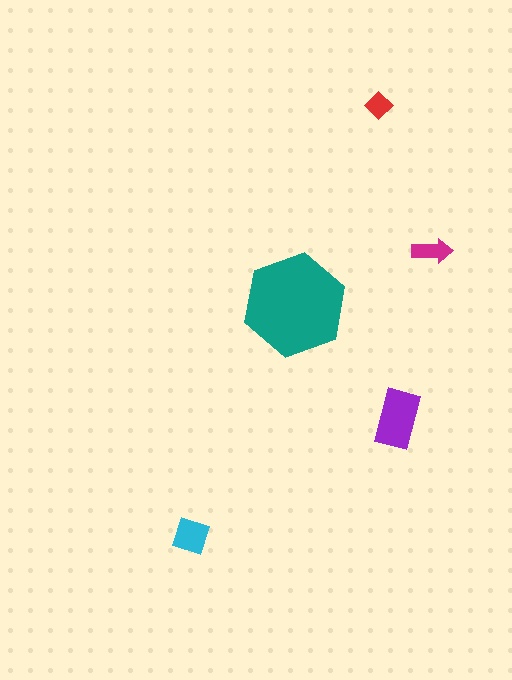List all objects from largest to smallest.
The teal hexagon, the purple rectangle, the cyan square, the magenta arrow, the red diamond.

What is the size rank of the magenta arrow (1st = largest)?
4th.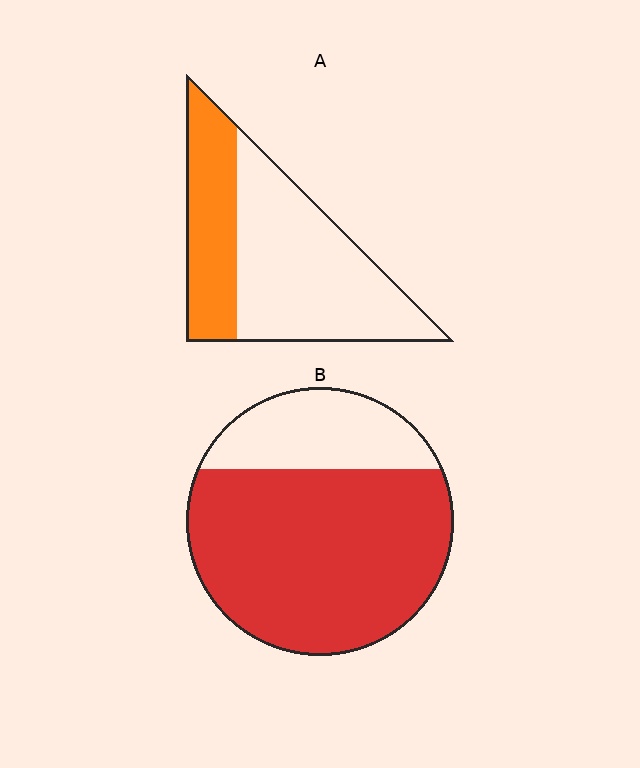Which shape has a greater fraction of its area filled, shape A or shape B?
Shape B.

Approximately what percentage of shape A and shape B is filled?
A is approximately 35% and B is approximately 75%.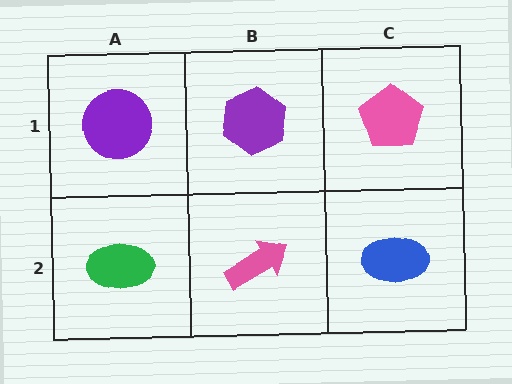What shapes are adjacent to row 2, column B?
A purple hexagon (row 1, column B), a green ellipse (row 2, column A), a blue ellipse (row 2, column C).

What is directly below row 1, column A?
A green ellipse.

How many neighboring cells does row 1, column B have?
3.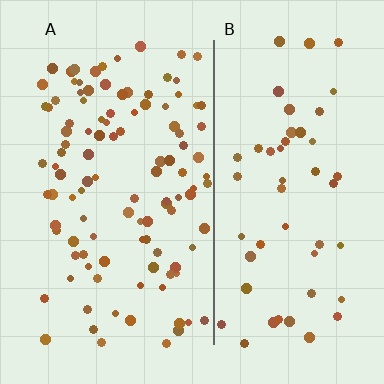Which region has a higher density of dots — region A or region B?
A (the left).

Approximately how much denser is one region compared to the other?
Approximately 2.1× — region A over region B.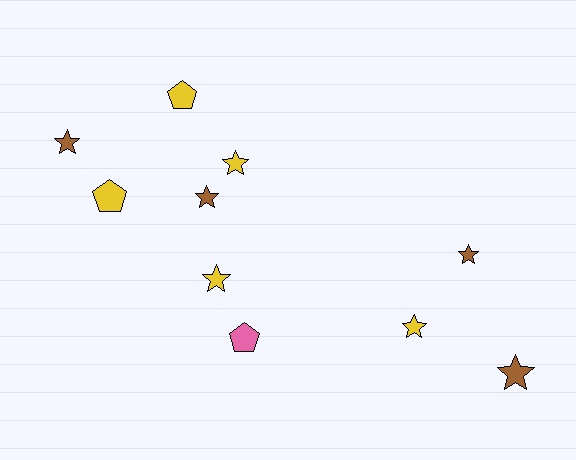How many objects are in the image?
There are 10 objects.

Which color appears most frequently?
Yellow, with 5 objects.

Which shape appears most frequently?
Star, with 7 objects.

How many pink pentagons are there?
There is 1 pink pentagon.